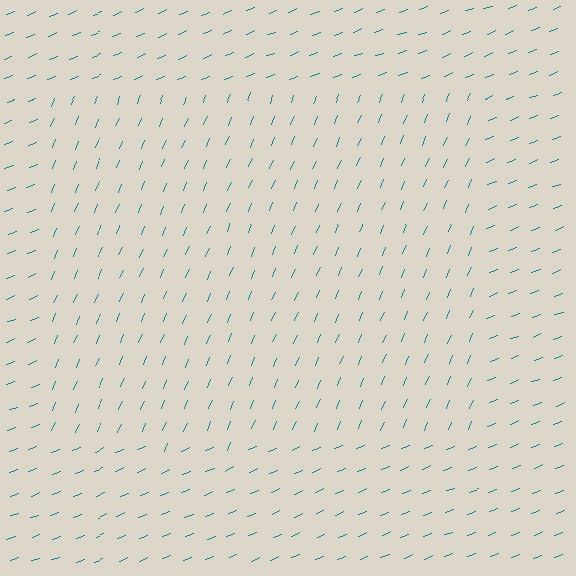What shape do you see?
I see a rectangle.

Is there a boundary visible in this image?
Yes, there is a texture boundary formed by a change in line orientation.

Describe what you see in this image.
The image is filled with small teal line segments. A rectangle region in the image has lines oriented differently from the surrounding lines, creating a visible texture boundary.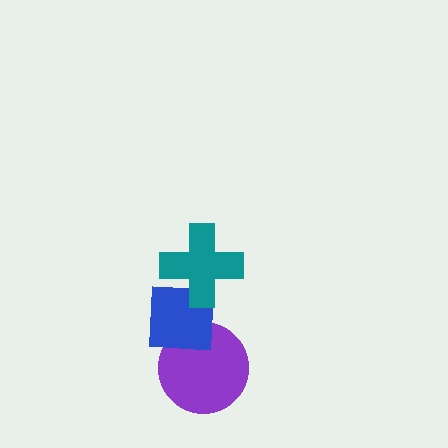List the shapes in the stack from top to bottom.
From top to bottom: the teal cross, the blue square, the purple circle.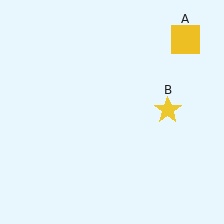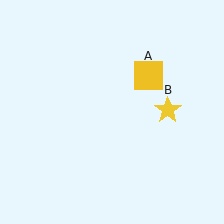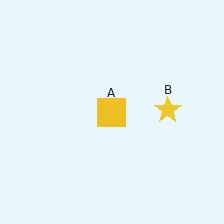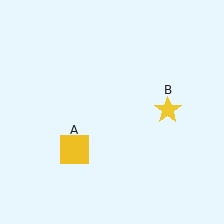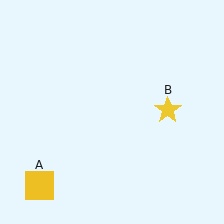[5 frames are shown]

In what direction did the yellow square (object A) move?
The yellow square (object A) moved down and to the left.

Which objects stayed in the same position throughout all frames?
Yellow star (object B) remained stationary.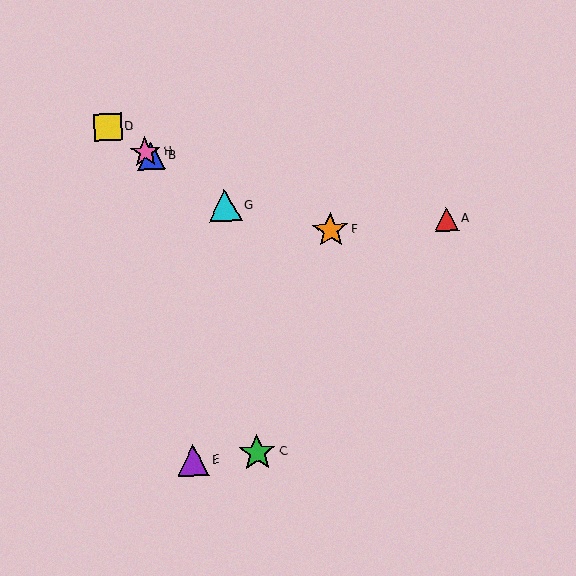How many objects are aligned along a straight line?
4 objects (B, D, G, H) are aligned along a straight line.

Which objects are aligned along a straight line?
Objects B, D, G, H are aligned along a straight line.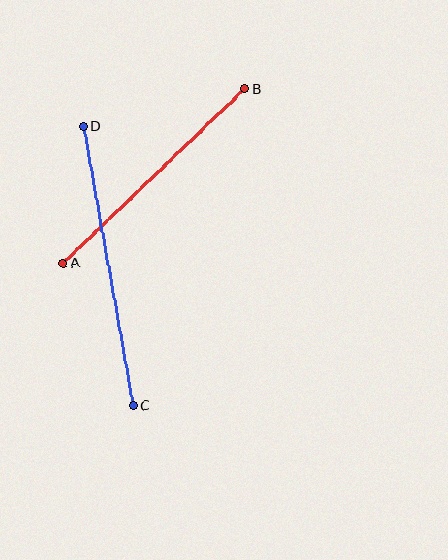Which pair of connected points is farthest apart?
Points C and D are farthest apart.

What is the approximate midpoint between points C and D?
The midpoint is at approximately (108, 266) pixels.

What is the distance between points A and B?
The distance is approximately 252 pixels.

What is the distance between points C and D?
The distance is approximately 283 pixels.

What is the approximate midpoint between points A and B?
The midpoint is at approximately (154, 176) pixels.